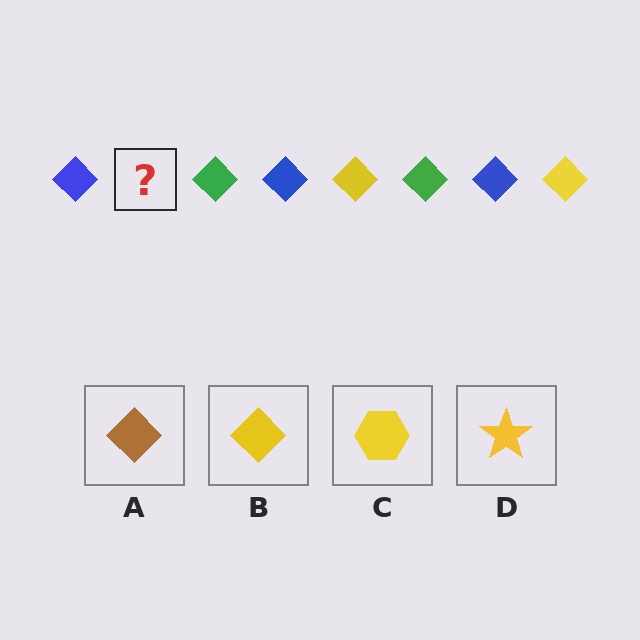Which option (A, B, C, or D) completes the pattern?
B.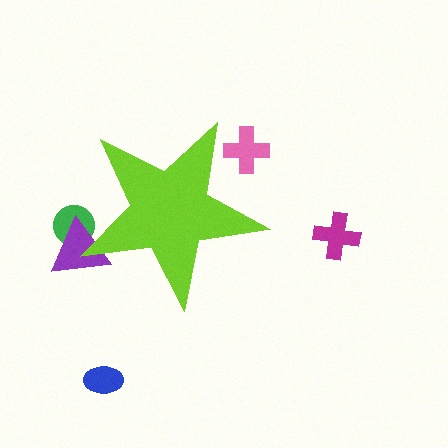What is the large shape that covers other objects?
A lime star.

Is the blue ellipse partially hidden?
No, the blue ellipse is fully visible.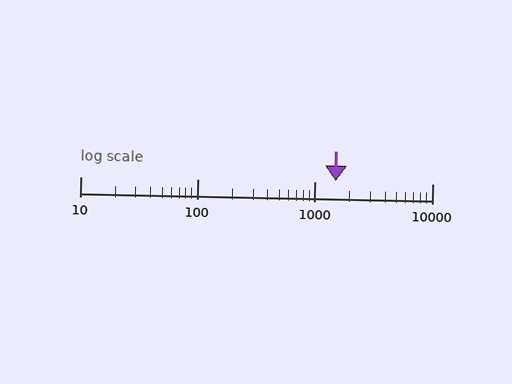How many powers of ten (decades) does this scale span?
The scale spans 3 decades, from 10 to 10000.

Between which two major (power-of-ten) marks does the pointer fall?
The pointer is between 1000 and 10000.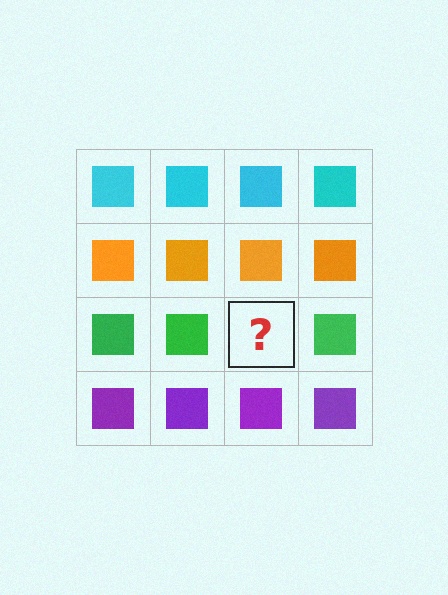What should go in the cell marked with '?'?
The missing cell should contain a green square.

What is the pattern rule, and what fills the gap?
The rule is that each row has a consistent color. The gap should be filled with a green square.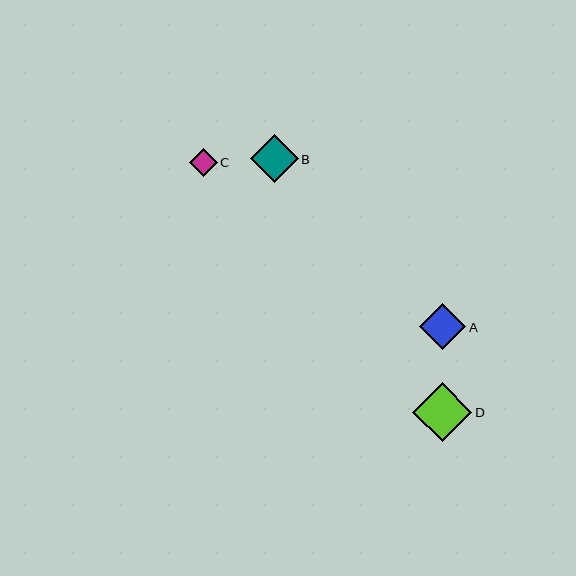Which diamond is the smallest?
Diamond C is the smallest with a size of approximately 28 pixels.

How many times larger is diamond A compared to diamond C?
Diamond A is approximately 1.6 times the size of diamond C.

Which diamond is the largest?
Diamond D is the largest with a size of approximately 59 pixels.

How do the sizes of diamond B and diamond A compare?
Diamond B and diamond A are approximately the same size.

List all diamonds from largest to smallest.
From largest to smallest: D, B, A, C.